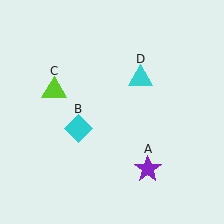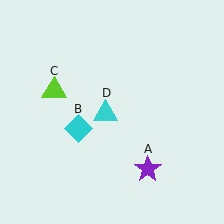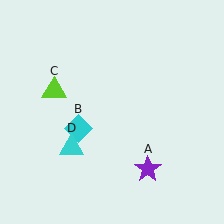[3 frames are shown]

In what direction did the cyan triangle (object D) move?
The cyan triangle (object D) moved down and to the left.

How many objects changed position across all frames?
1 object changed position: cyan triangle (object D).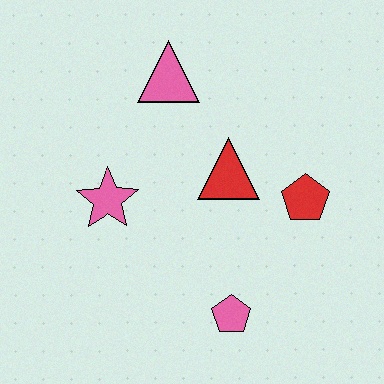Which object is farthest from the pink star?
The red pentagon is farthest from the pink star.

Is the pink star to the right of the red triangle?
No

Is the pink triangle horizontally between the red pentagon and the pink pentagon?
No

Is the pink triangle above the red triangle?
Yes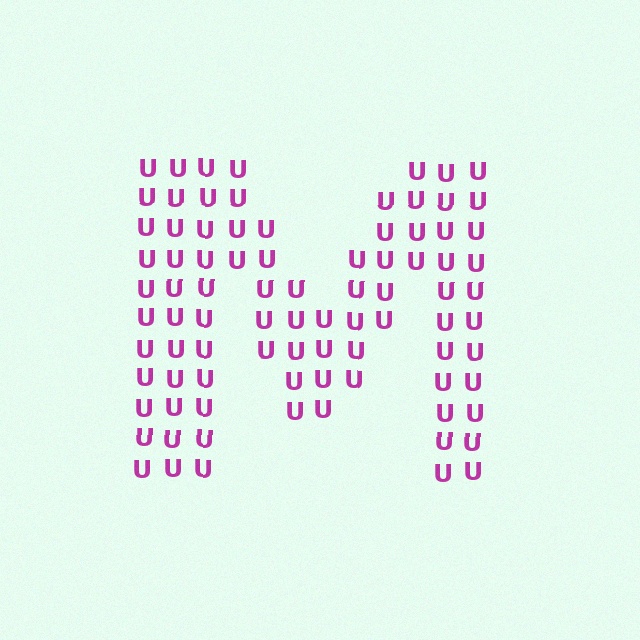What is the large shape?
The large shape is the letter M.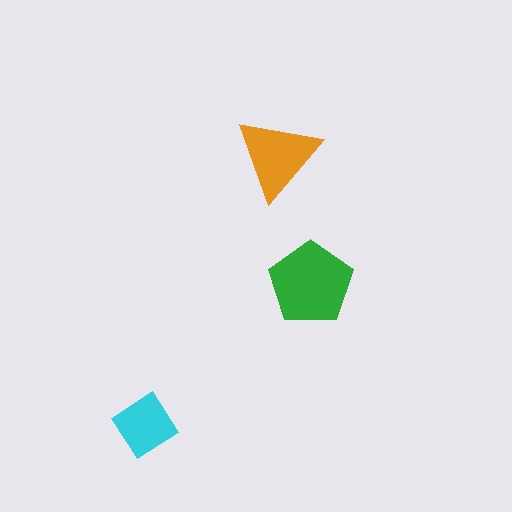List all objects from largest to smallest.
The green pentagon, the orange triangle, the cyan diamond.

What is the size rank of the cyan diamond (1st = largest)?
3rd.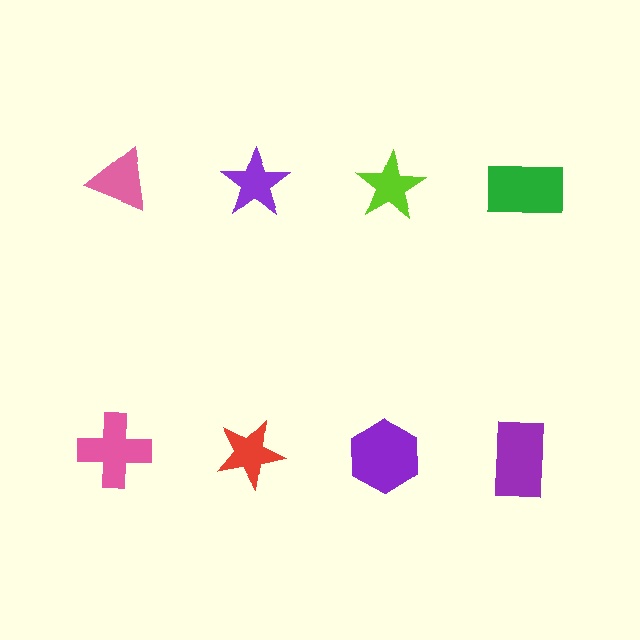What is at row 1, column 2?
A purple star.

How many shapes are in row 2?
4 shapes.